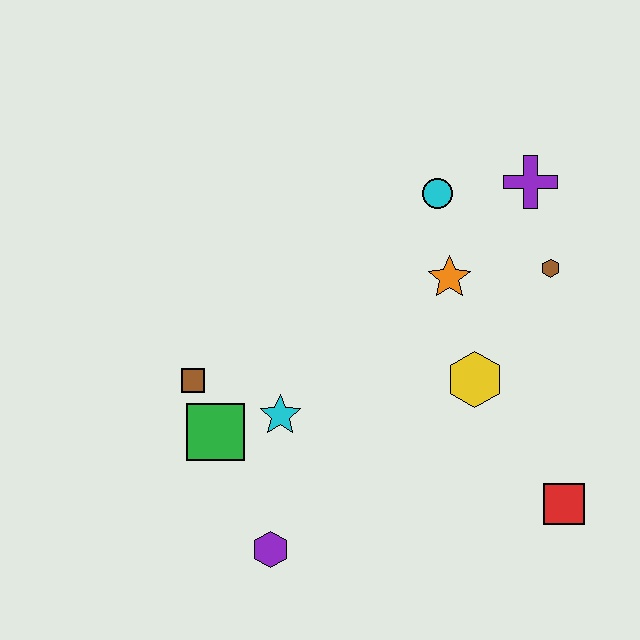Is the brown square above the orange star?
No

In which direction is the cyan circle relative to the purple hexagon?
The cyan circle is above the purple hexagon.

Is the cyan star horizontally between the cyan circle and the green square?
Yes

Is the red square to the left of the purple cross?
No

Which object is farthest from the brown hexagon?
The purple hexagon is farthest from the brown hexagon.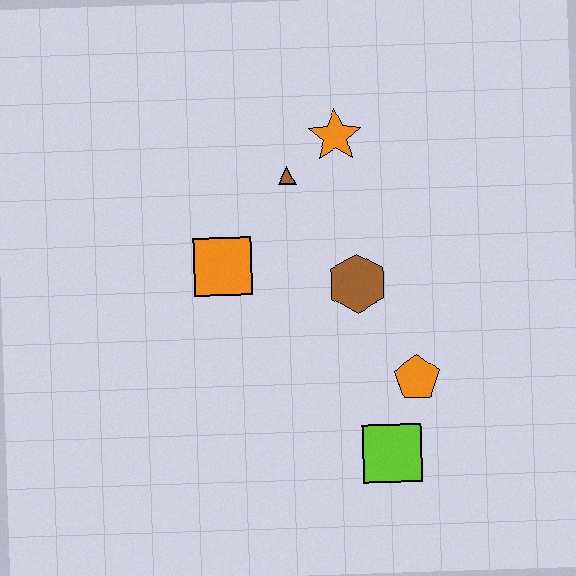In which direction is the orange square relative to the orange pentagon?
The orange square is to the left of the orange pentagon.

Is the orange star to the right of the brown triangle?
Yes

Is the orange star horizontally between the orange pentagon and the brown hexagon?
No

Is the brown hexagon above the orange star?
No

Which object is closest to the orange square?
The brown triangle is closest to the orange square.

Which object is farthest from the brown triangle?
The lime square is farthest from the brown triangle.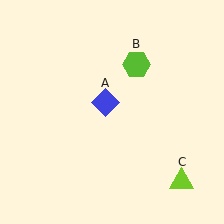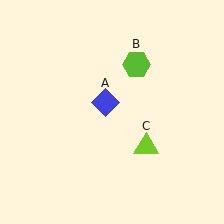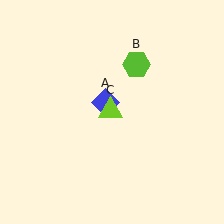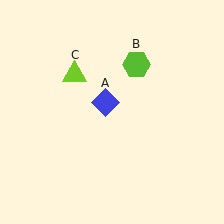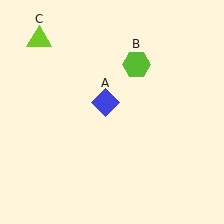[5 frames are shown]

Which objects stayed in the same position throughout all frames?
Blue diamond (object A) and lime hexagon (object B) remained stationary.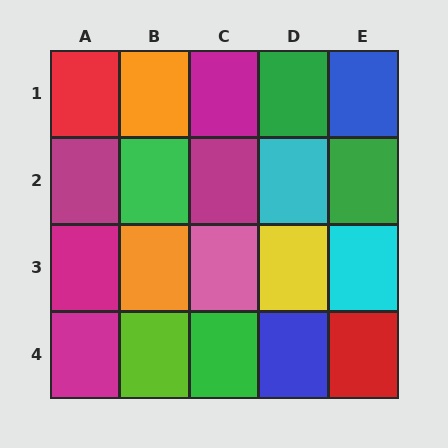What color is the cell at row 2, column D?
Cyan.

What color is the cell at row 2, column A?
Magenta.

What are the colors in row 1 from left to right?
Red, orange, magenta, green, blue.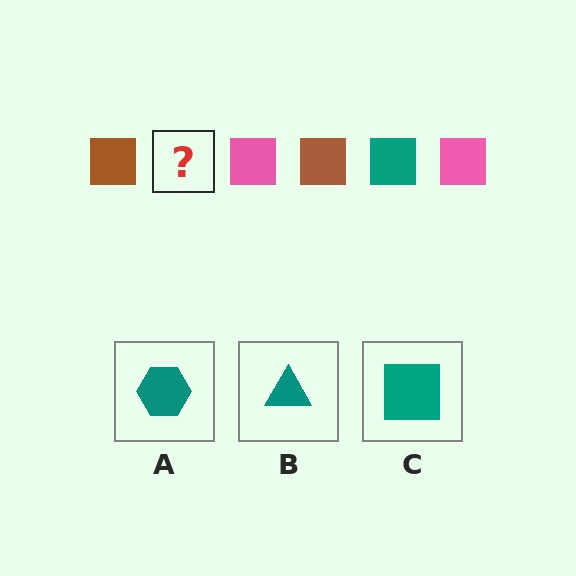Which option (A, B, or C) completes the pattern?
C.